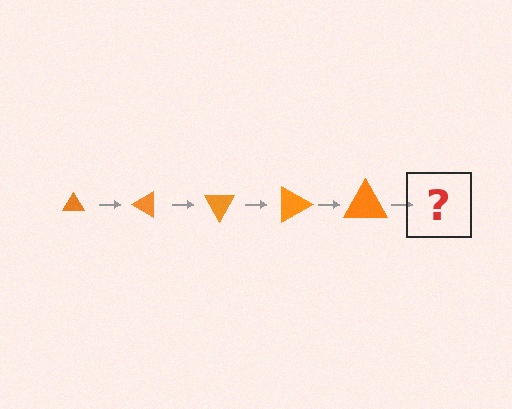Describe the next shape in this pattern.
It should be a triangle, larger than the previous one and rotated 150 degrees from the start.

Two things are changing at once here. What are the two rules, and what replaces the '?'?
The two rules are that the triangle grows larger each step and it rotates 30 degrees each step. The '?' should be a triangle, larger than the previous one and rotated 150 degrees from the start.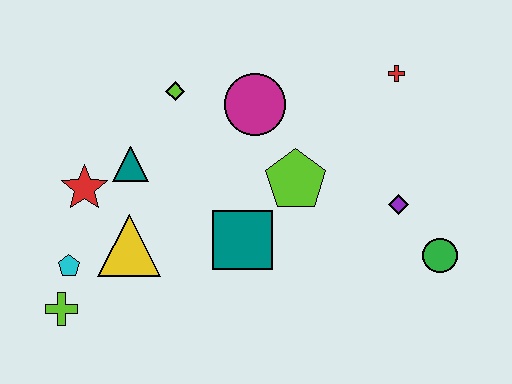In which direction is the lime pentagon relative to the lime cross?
The lime pentagon is to the right of the lime cross.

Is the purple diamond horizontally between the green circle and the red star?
Yes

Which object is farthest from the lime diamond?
The green circle is farthest from the lime diamond.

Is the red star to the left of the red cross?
Yes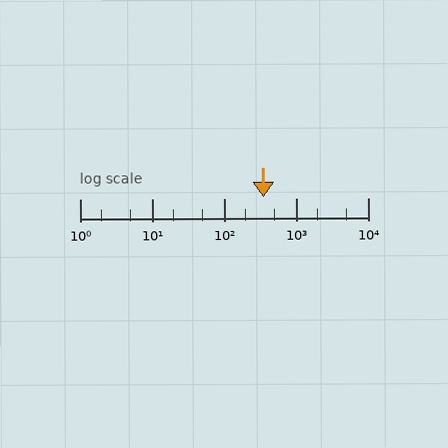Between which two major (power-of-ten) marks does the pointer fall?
The pointer is between 100 and 1000.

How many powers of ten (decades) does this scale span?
The scale spans 4 decades, from 1 to 10000.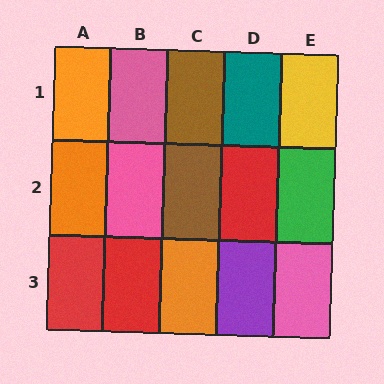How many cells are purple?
1 cell is purple.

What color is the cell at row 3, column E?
Pink.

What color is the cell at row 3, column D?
Purple.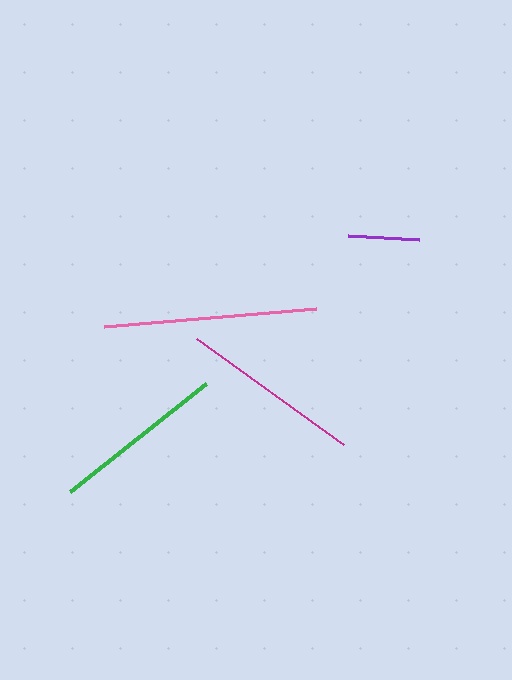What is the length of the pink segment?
The pink segment is approximately 213 pixels long.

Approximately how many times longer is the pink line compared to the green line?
The pink line is approximately 1.2 times the length of the green line.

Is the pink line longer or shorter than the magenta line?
The pink line is longer than the magenta line.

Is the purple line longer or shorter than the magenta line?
The magenta line is longer than the purple line.